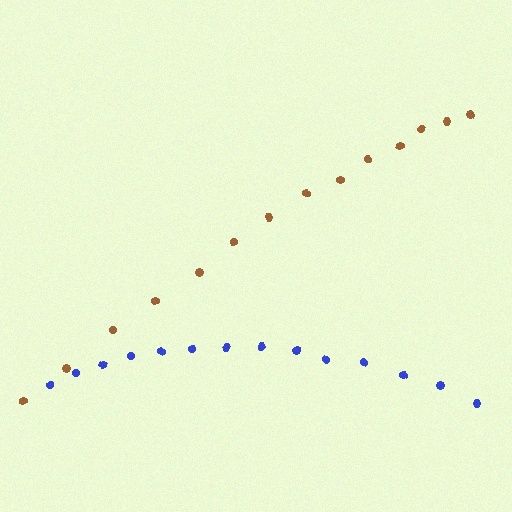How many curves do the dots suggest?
There are 2 distinct paths.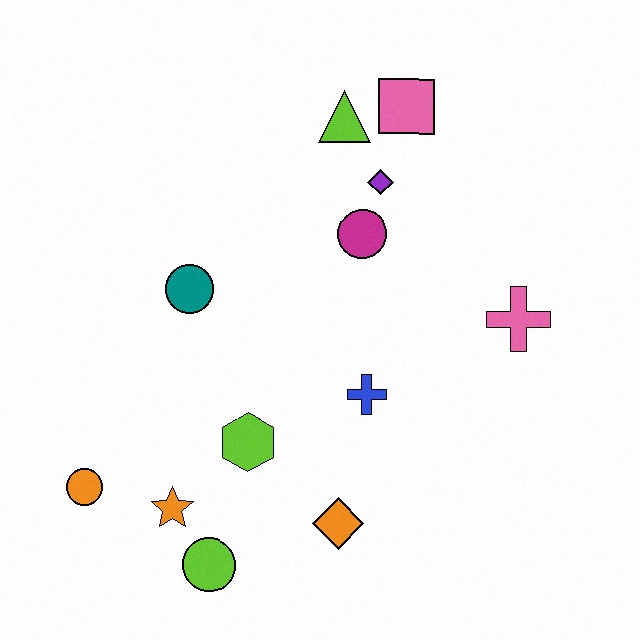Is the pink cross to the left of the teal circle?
No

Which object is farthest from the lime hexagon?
The pink square is farthest from the lime hexagon.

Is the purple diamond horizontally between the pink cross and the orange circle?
Yes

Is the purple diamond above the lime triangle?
No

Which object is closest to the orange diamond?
The lime hexagon is closest to the orange diamond.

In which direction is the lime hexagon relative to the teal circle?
The lime hexagon is below the teal circle.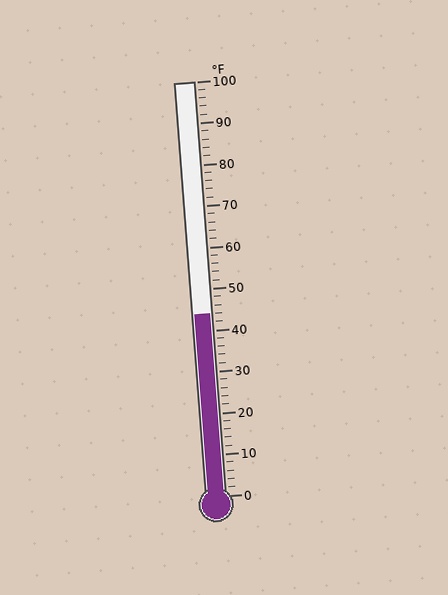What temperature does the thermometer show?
The thermometer shows approximately 44°F.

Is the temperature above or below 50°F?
The temperature is below 50°F.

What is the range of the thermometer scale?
The thermometer scale ranges from 0°F to 100°F.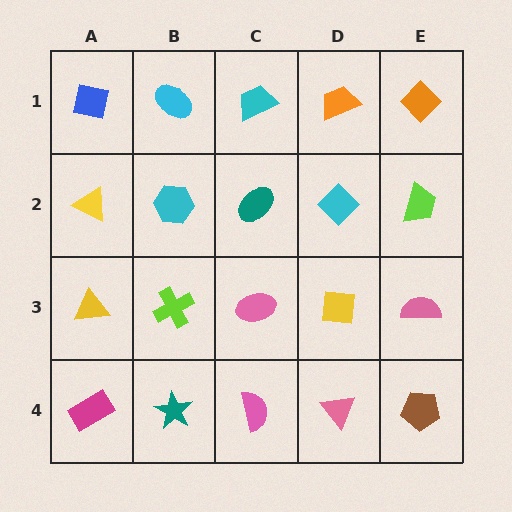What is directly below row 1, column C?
A teal ellipse.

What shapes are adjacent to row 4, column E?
A pink semicircle (row 3, column E), a pink triangle (row 4, column D).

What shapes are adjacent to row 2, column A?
A blue square (row 1, column A), a yellow triangle (row 3, column A), a cyan hexagon (row 2, column B).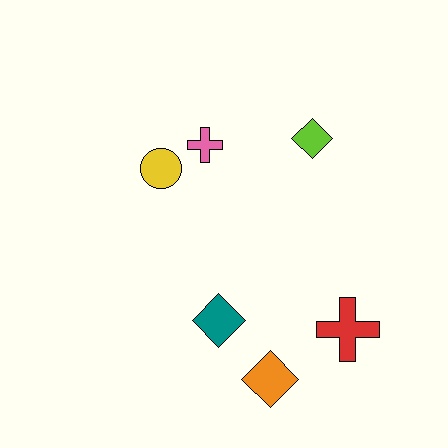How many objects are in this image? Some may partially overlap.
There are 6 objects.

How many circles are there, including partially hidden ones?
There is 1 circle.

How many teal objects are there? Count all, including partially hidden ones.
There is 1 teal object.